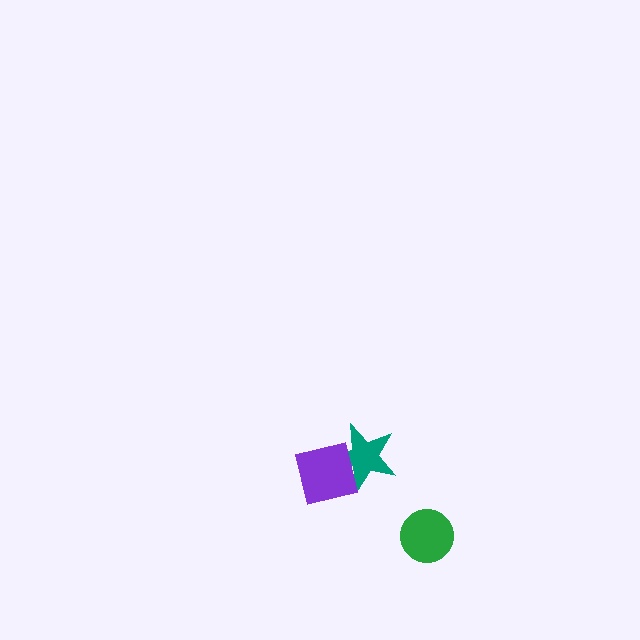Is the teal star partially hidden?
Yes, it is partially covered by another shape.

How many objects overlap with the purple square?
1 object overlaps with the purple square.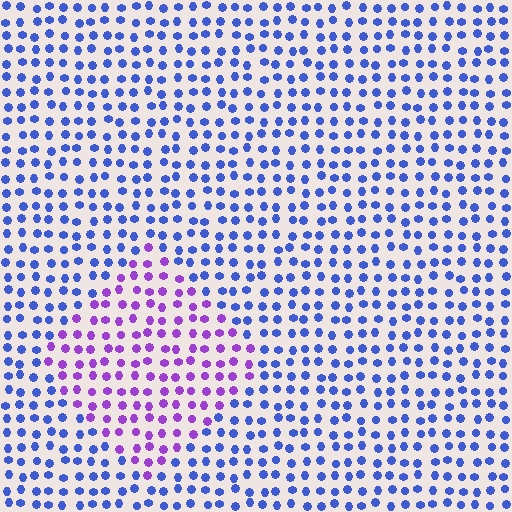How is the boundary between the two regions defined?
The boundary is defined purely by a slight shift in hue (about 51 degrees). Spacing, size, and orientation are identical on both sides.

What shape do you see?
I see a diamond.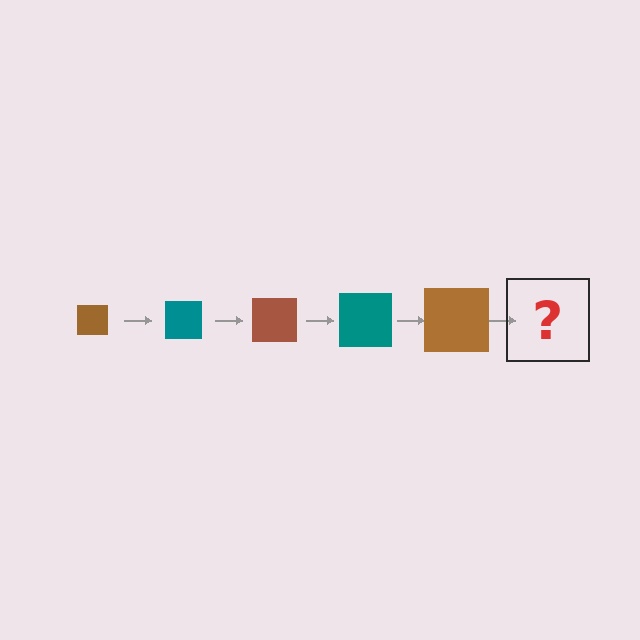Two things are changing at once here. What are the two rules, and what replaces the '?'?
The two rules are that the square grows larger each step and the color cycles through brown and teal. The '?' should be a teal square, larger than the previous one.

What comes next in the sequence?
The next element should be a teal square, larger than the previous one.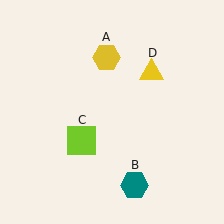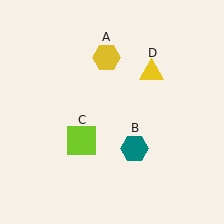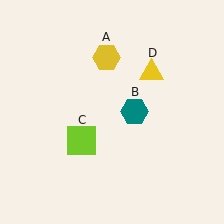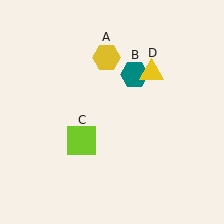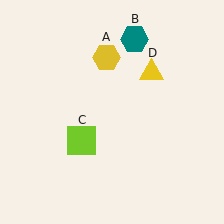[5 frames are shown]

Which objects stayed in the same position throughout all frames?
Yellow hexagon (object A) and lime square (object C) and yellow triangle (object D) remained stationary.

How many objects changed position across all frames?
1 object changed position: teal hexagon (object B).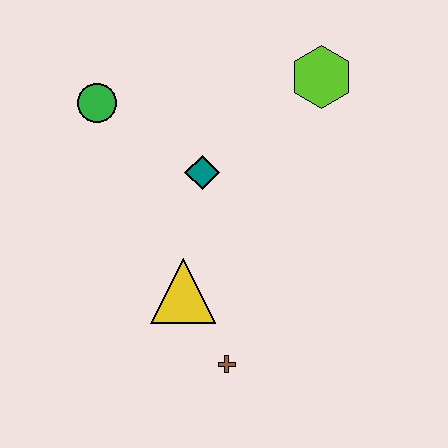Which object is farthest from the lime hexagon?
The brown cross is farthest from the lime hexagon.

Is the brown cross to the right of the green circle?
Yes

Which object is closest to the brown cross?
The yellow triangle is closest to the brown cross.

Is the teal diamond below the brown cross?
No